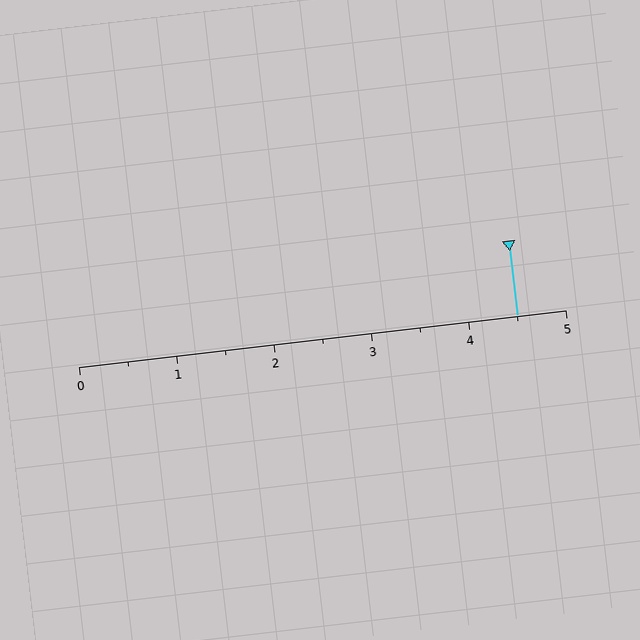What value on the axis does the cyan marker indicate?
The marker indicates approximately 4.5.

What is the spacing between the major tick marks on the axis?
The major ticks are spaced 1 apart.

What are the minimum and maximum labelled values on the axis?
The axis runs from 0 to 5.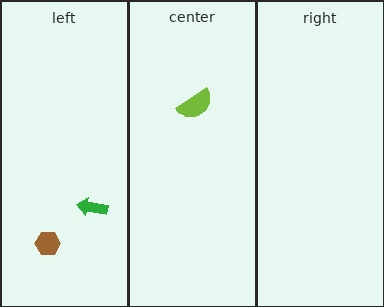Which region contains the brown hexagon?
The left region.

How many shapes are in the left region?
2.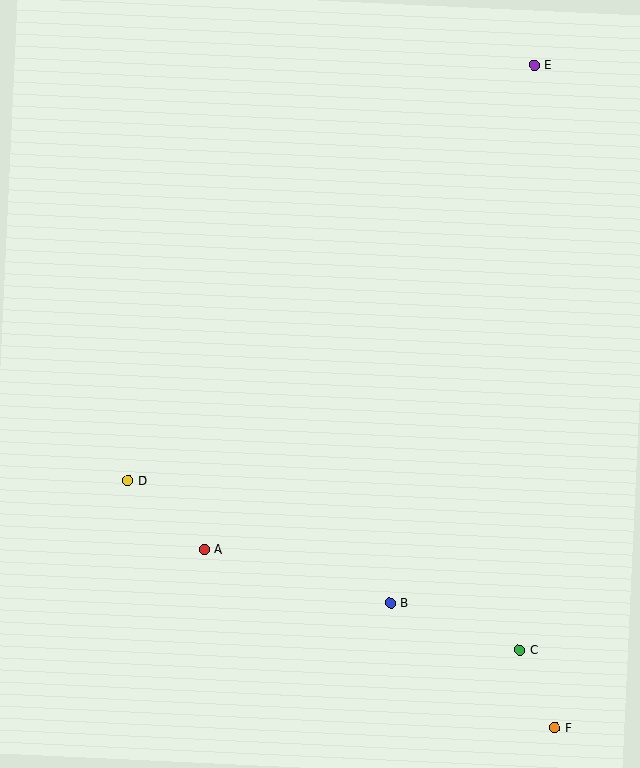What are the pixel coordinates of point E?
Point E is at (534, 65).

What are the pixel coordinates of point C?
Point C is at (519, 650).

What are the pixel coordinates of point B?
Point B is at (390, 603).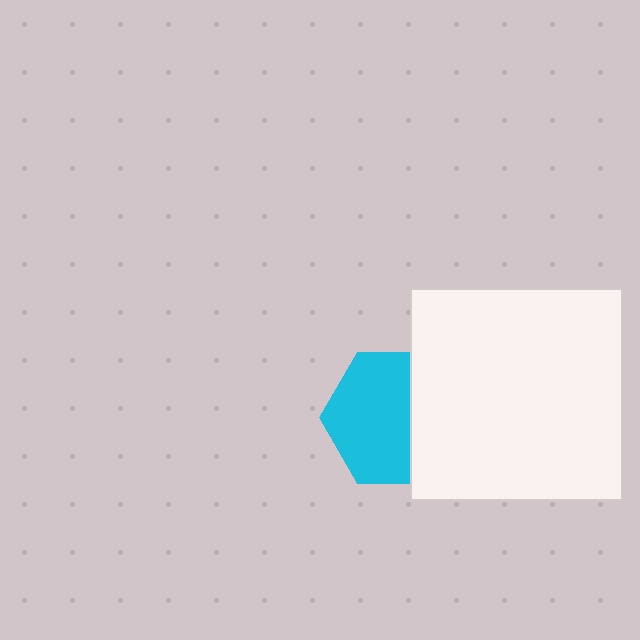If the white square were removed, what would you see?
You would see the complete cyan hexagon.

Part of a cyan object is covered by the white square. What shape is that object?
It is a hexagon.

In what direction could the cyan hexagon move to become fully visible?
The cyan hexagon could move left. That would shift it out from behind the white square entirely.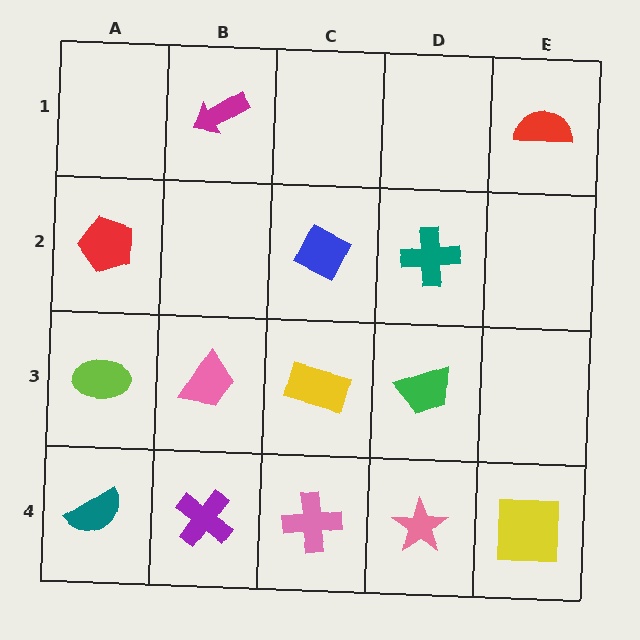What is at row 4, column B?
A purple cross.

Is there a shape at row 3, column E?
No, that cell is empty.